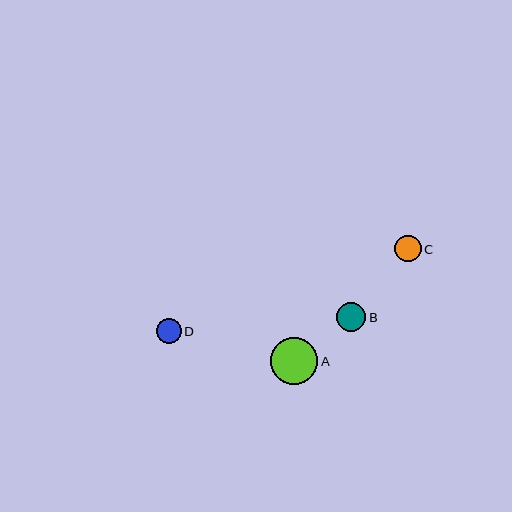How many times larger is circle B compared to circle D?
Circle B is approximately 1.2 times the size of circle D.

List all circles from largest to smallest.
From largest to smallest: A, B, C, D.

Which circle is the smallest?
Circle D is the smallest with a size of approximately 25 pixels.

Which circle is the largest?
Circle A is the largest with a size of approximately 48 pixels.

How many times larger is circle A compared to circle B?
Circle A is approximately 1.6 times the size of circle B.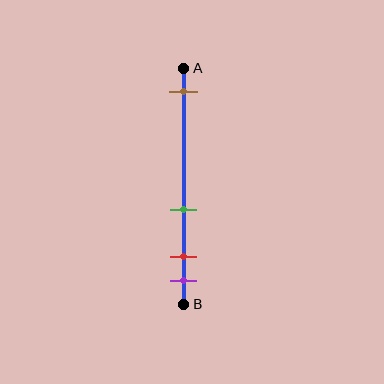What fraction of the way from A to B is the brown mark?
The brown mark is approximately 10% (0.1) of the way from A to B.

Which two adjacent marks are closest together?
The red and purple marks are the closest adjacent pair.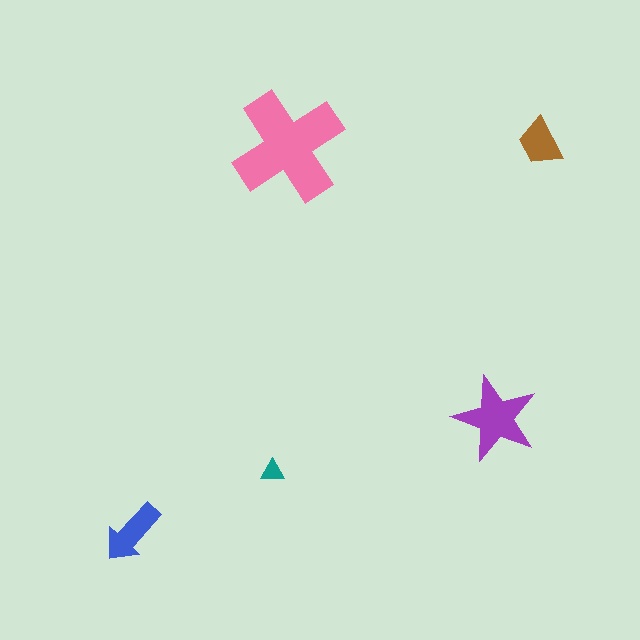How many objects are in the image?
There are 5 objects in the image.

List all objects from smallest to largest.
The teal triangle, the brown trapezoid, the blue arrow, the purple star, the pink cross.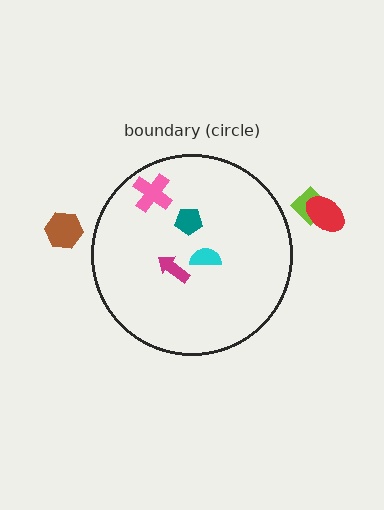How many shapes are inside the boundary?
4 inside, 3 outside.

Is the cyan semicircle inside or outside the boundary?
Inside.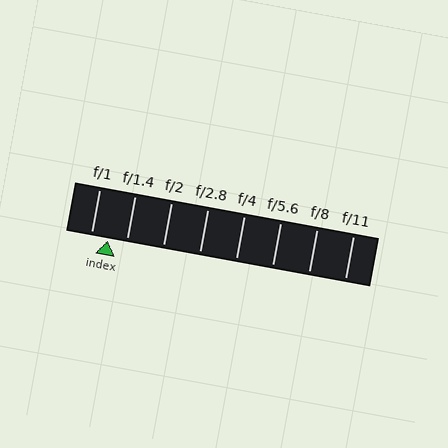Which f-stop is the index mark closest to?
The index mark is closest to f/1.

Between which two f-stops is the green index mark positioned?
The index mark is between f/1 and f/1.4.